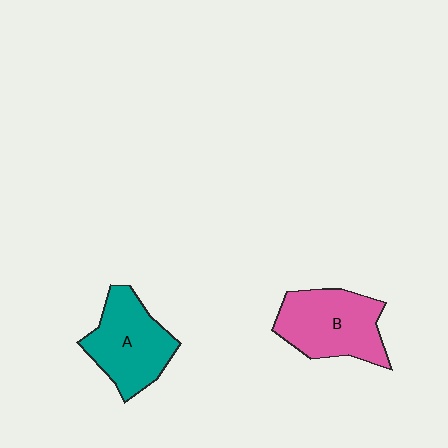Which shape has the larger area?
Shape B (pink).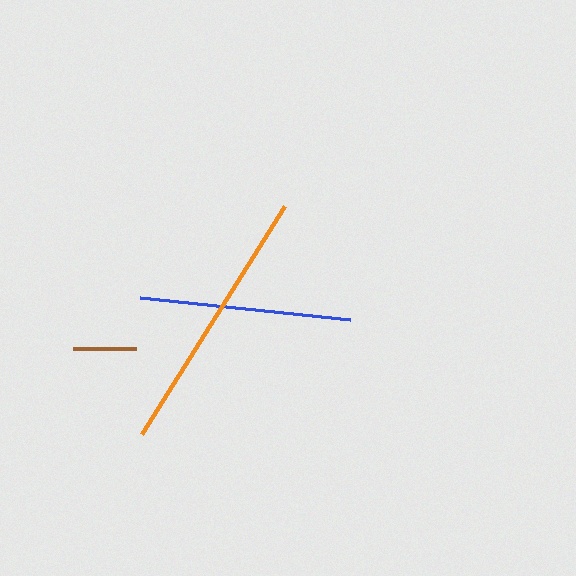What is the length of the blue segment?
The blue segment is approximately 211 pixels long.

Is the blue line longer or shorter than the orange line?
The orange line is longer than the blue line.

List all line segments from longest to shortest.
From longest to shortest: orange, blue, brown.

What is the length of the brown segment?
The brown segment is approximately 63 pixels long.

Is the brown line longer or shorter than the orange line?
The orange line is longer than the brown line.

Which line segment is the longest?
The orange line is the longest at approximately 269 pixels.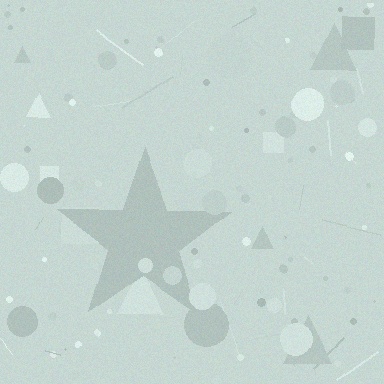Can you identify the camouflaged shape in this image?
The camouflaged shape is a star.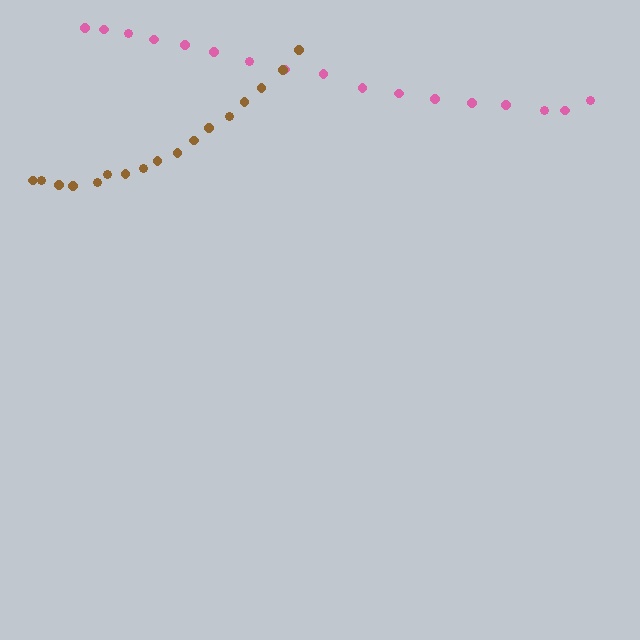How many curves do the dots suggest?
There are 2 distinct paths.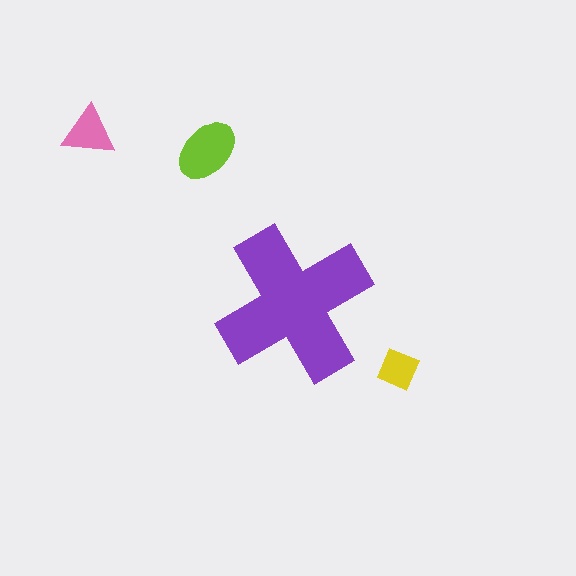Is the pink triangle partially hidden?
No, the pink triangle is fully visible.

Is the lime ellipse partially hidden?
No, the lime ellipse is fully visible.